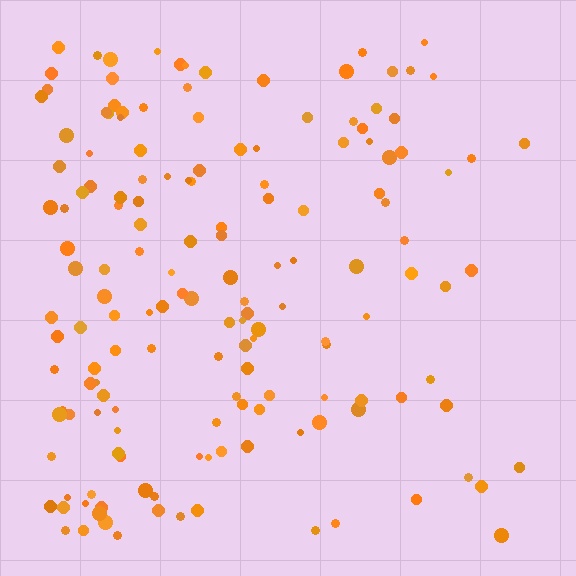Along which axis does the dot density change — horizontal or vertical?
Horizontal.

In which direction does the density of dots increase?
From right to left, with the left side densest.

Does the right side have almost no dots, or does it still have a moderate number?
Still a moderate number, just noticeably fewer than the left.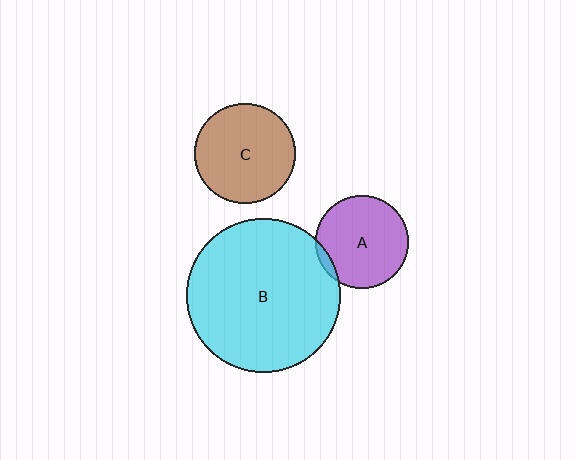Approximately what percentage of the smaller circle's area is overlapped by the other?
Approximately 5%.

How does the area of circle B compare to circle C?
Approximately 2.4 times.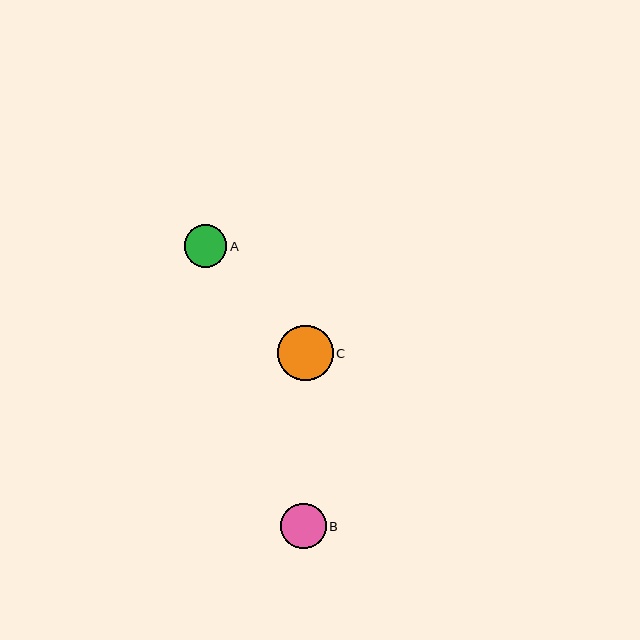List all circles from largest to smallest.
From largest to smallest: C, B, A.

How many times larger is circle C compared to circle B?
Circle C is approximately 1.2 times the size of circle B.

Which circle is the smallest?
Circle A is the smallest with a size of approximately 43 pixels.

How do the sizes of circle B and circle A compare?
Circle B and circle A are approximately the same size.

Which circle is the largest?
Circle C is the largest with a size of approximately 55 pixels.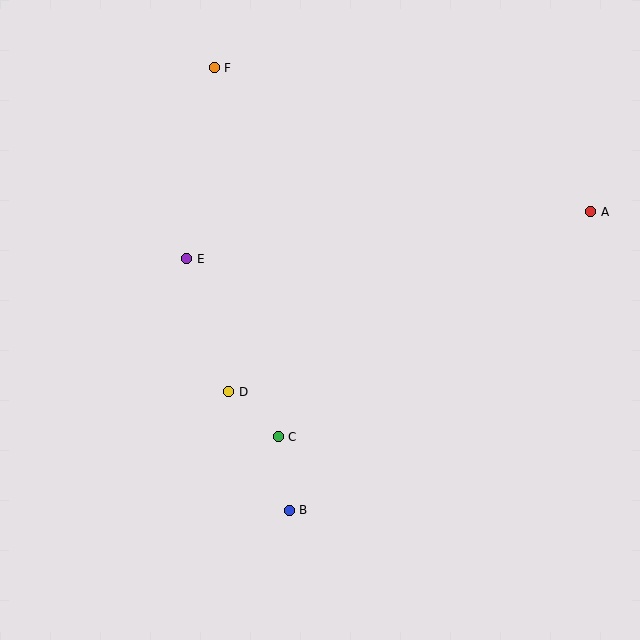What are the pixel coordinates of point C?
Point C is at (278, 437).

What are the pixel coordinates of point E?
Point E is at (187, 259).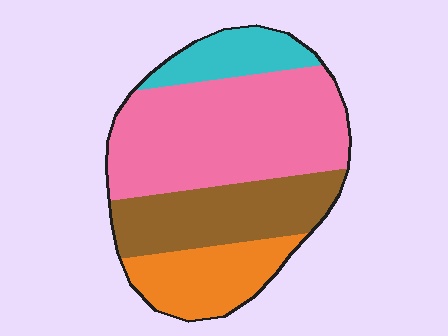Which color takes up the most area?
Pink, at roughly 45%.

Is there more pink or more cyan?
Pink.